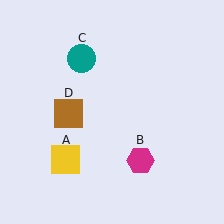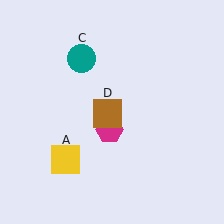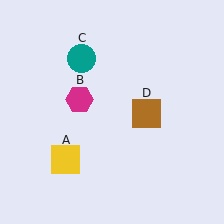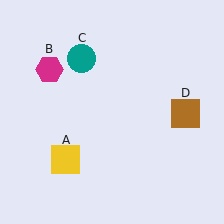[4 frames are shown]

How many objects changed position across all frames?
2 objects changed position: magenta hexagon (object B), brown square (object D).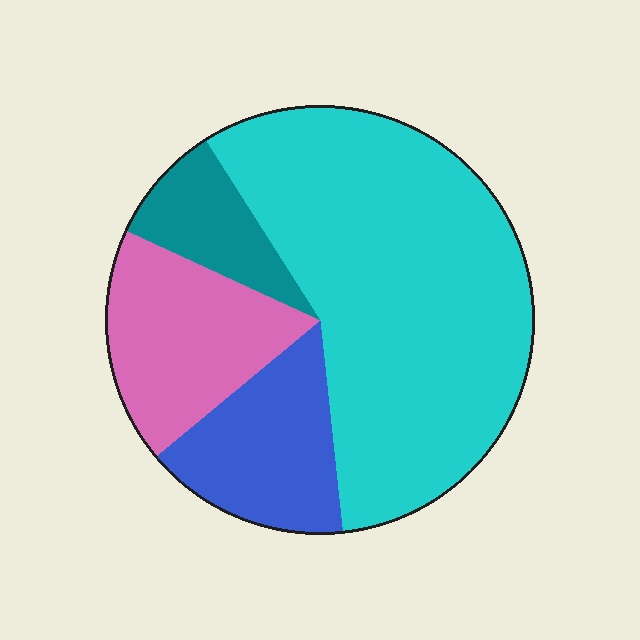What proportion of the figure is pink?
Pink takes up about one sixth (1/6) of the figure.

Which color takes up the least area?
Teal, at roughly 10%.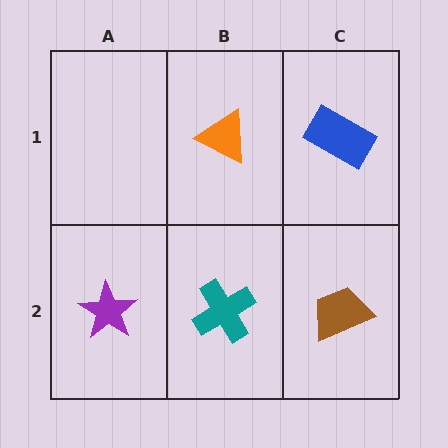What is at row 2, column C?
A brown trapezoid.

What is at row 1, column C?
A blue rectangle.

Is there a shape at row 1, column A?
No, that cell is empty.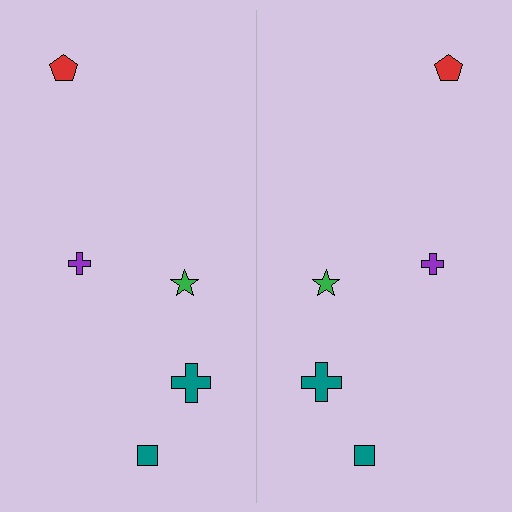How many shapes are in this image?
There are 10 shapes in this image.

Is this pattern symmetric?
Yes, this pattern has bilateral (reflection) symmetry.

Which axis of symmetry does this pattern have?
The pattern has a vertical axis of symmetry running through the center of the image.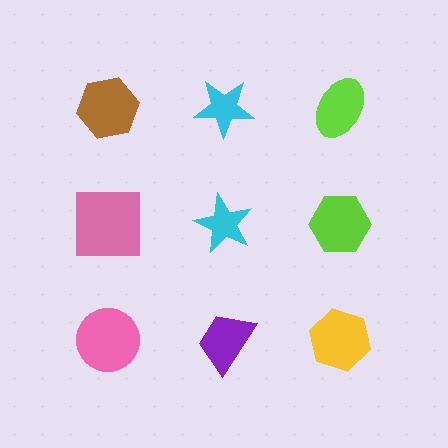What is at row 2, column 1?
A pink square.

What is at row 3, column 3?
A yellow hexagon.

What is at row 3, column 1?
A pink circle.